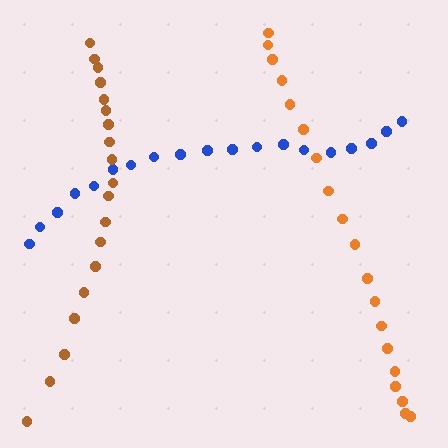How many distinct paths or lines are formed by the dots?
There are 3 distinct paths.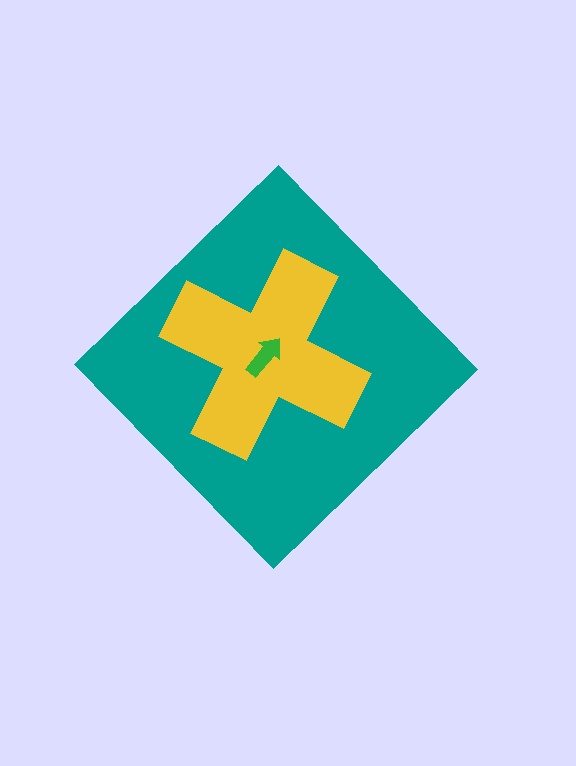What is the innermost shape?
The green arrow.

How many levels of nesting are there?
3.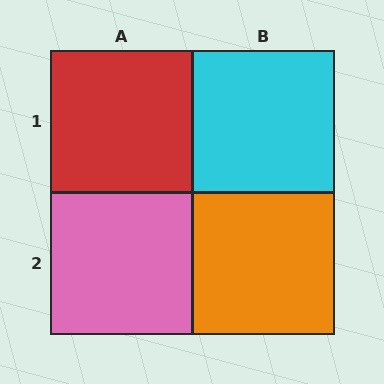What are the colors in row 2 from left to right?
Pink, orange.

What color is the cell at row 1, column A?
Red.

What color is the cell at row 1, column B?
Cyan.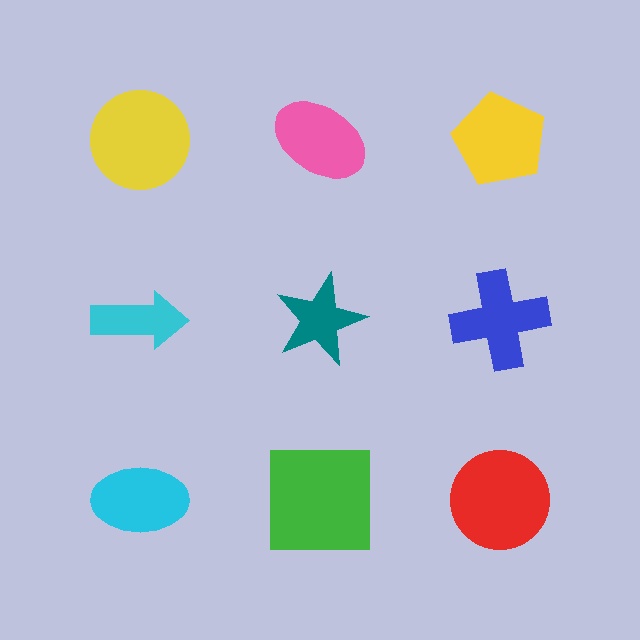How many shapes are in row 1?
3 shapes.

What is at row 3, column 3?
A red circle.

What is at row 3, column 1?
A cyan ellipse.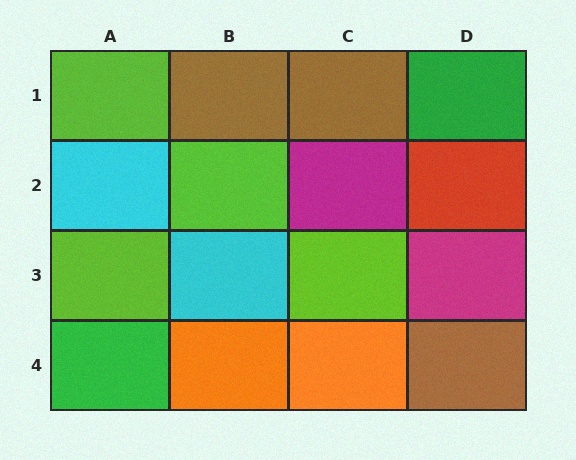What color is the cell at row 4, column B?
Orange.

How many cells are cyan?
2 cells are cyan.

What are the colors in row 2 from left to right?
Cyan, lime, magenta, red.